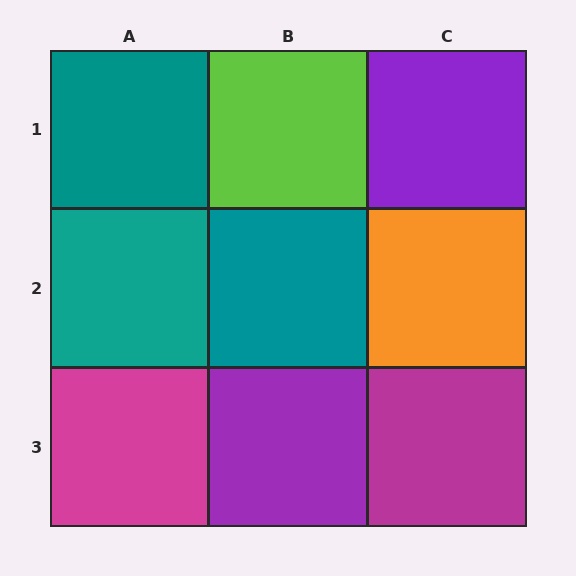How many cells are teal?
3 cells are teal.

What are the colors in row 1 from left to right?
Teal, lime, purple.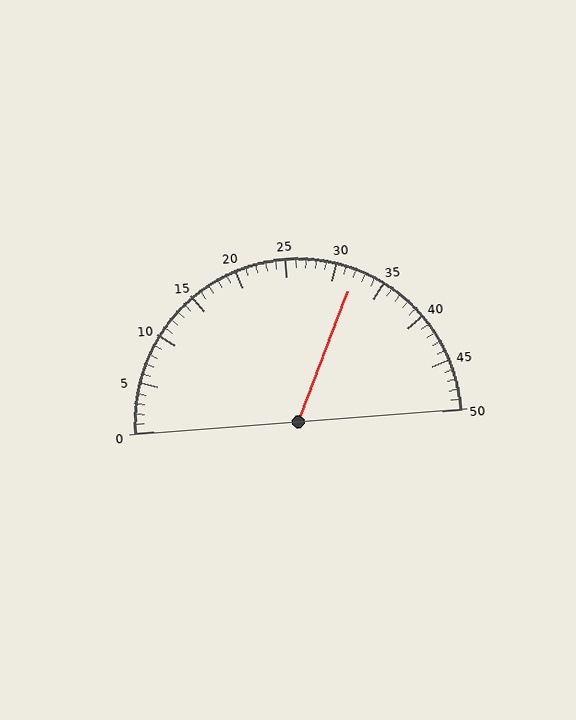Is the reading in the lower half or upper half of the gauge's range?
The reading is in the upper half of the range (0 to 50).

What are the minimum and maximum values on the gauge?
The gauge ranges from 0 to 50.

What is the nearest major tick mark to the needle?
The nearest major tick mark is 30.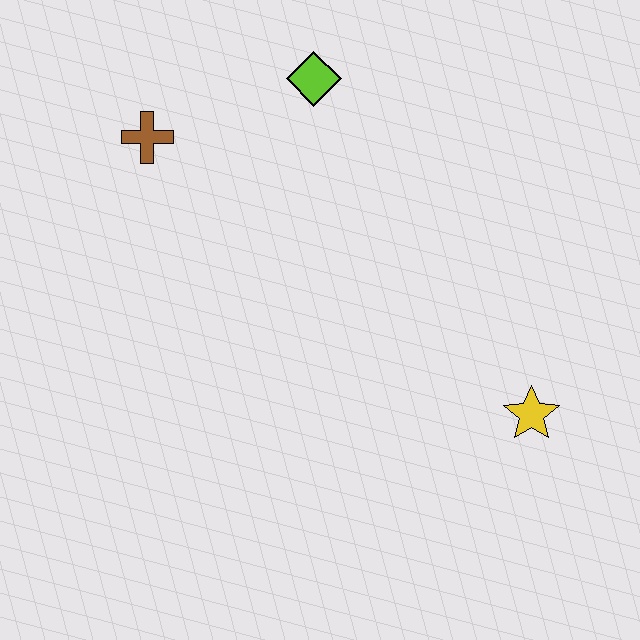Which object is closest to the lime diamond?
The brown cross is closest to the lime diamond.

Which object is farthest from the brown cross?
The yellow star is farthest from the brown cross.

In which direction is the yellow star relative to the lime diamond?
The yellow star is below the lime diamond.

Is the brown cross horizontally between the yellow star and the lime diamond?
No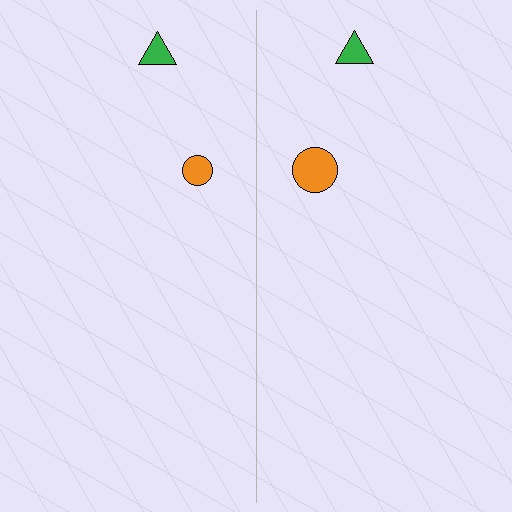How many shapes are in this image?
There are 4 shapes in this image.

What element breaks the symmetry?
The orange circle on the right side has a different size than its mirror counterpart.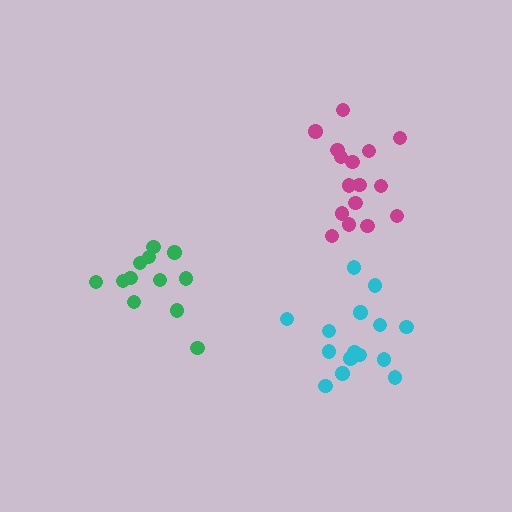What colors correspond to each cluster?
The clusters are colored: cyan, green, magenta.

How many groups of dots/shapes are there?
There are 3 groups.